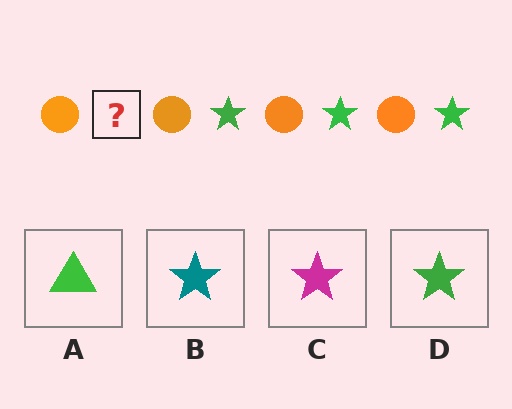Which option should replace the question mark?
Option D.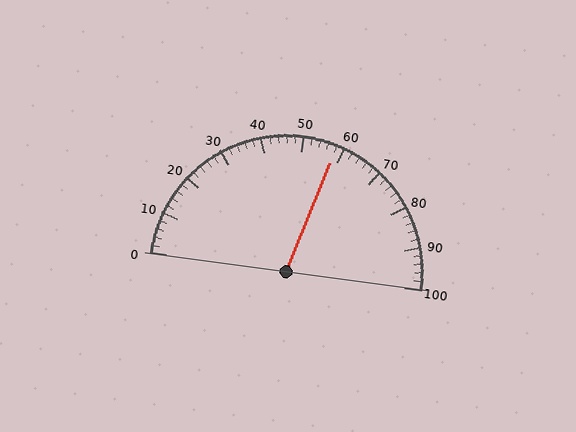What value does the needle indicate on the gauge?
The needle indicates approximately 58.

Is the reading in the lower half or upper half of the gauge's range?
The reading is in the upper half of the range (0 to 100).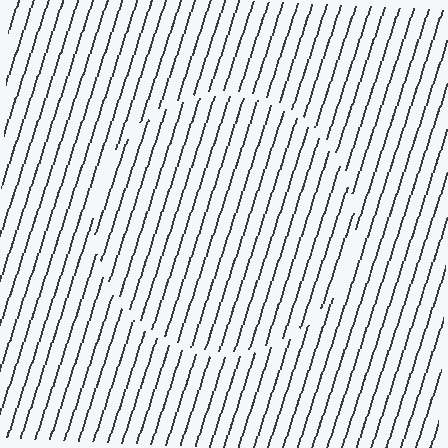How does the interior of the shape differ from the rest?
The interior of the shape contains the same grating, shifted by half a period — the contour is defined by the phase discontinuity where line-ends from the inner and outer gratings abut.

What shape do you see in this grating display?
An illusory circle. The interior of the shape contains the same grating, shifted by half a period — the contour is defined by the phase discontinuity where line-ends from the inner and outer gratings abut.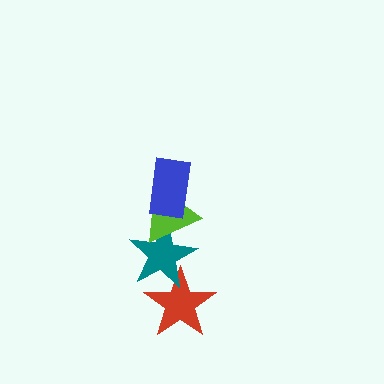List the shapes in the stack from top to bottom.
From top to bottom: the blue rectangle, the lime triangle, the teal star, the red star.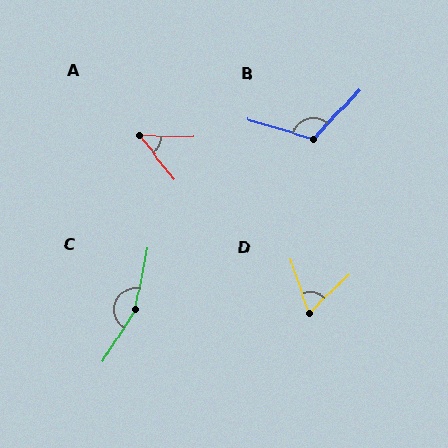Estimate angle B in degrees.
Approximately 117 degrees.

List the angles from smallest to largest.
A (51°), D (64°), B (117°), C (159°).